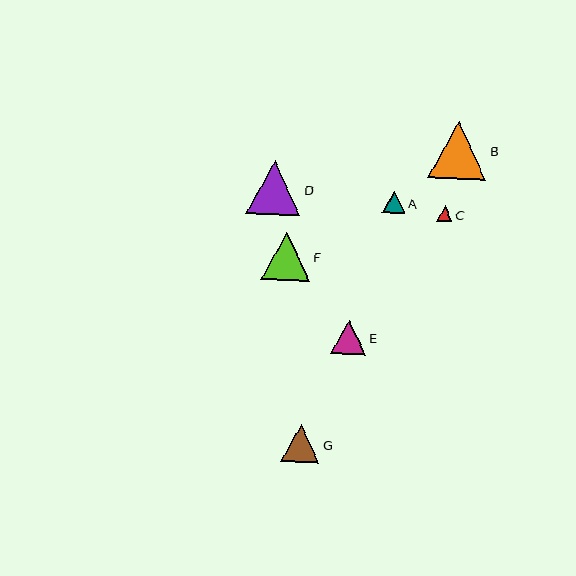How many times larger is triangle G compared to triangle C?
Triangle G is approximately 2.5 times the size of triangle C.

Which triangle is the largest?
Triangle B is the largest with a size of approximately 58 pixels.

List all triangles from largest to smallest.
From largest to smallest: B, D, F, G, E, A, C.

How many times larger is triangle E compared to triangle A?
Triangle E is approximately 1.5 times the size of triangle A.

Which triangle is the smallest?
Triangle C is the smallest with a size of approximately 15 pixels.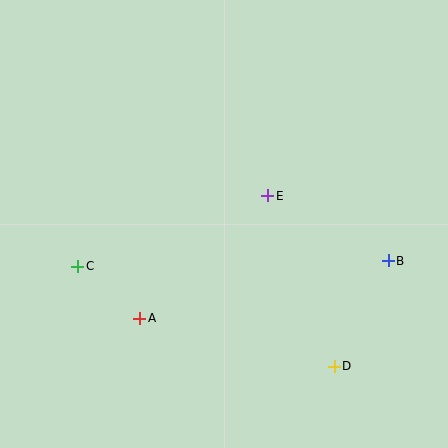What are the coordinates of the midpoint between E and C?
The midpoint between E and C is at (173, 231).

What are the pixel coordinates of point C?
Point C is at (78, 266).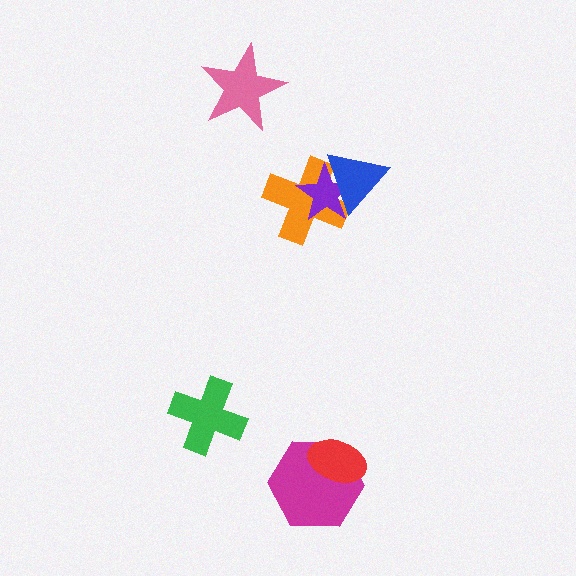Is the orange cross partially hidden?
Yes, it is partially covered by another shape.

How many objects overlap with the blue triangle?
2 objects overlap with the blue triangle.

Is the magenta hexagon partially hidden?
Yes, it is partially covered by another shape.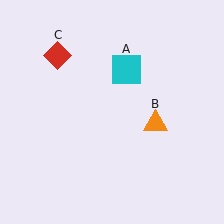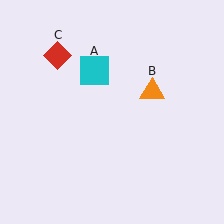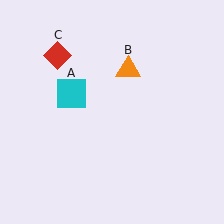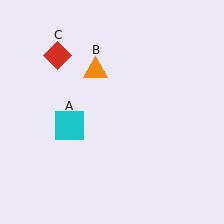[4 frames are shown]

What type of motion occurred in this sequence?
The cyan square (object A), orange triangle (object B) rotated counterclockwise around the center of the scene.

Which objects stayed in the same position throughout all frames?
Red diamond (object C) remained stationary.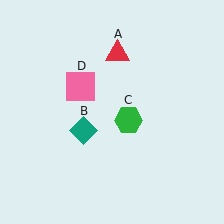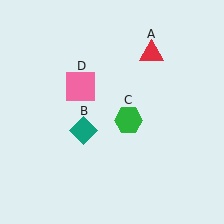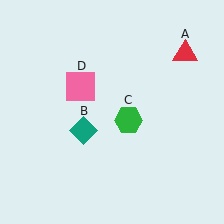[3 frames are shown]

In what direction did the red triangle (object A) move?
The red triangle (object A) moved right.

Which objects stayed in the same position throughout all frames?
Teal diamond (object B) and green hexagon (object C) and pink square (object D) remained stationary.